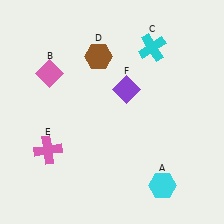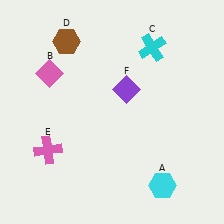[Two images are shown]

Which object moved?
The brown hexagon (D) moved left.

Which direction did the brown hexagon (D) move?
The brown hexagon (D) moved left.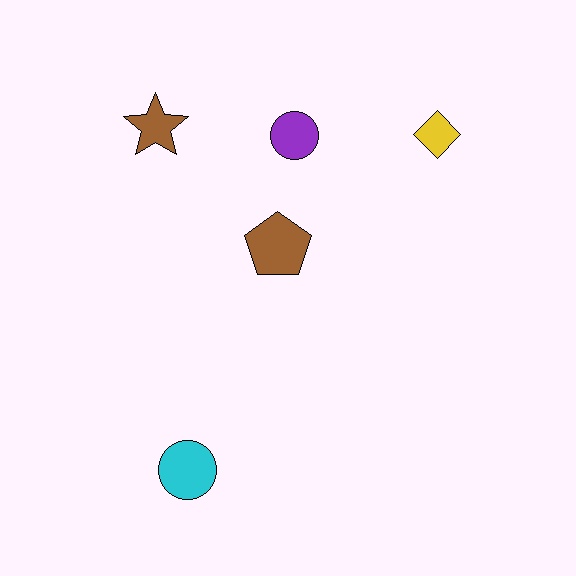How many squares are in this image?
There are no squares.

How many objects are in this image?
There are 5 objects.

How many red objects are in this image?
There are no red objects.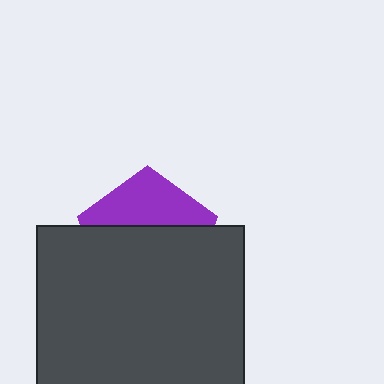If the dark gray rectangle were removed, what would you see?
You would see the complete purple pentagon.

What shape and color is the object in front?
The object in front is a dark gray rectangle.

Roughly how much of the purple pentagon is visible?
A small part of it is visible (roughly 37%).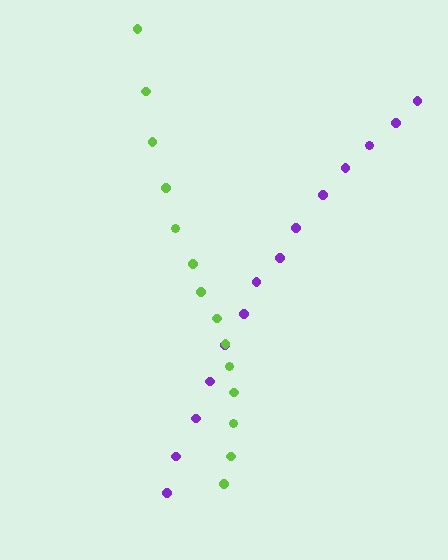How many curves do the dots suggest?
There are 2 distinct paths.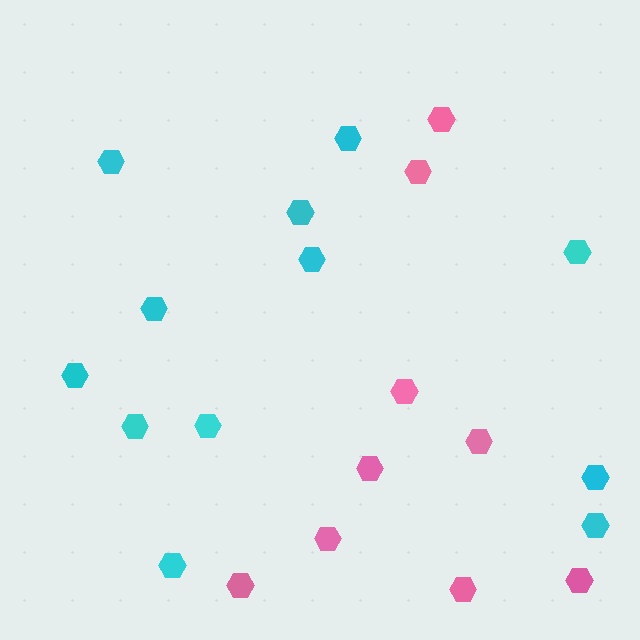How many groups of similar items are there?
There are 2 groups: one group of pink hexagons (9) and one group of cyan hexagons (12).